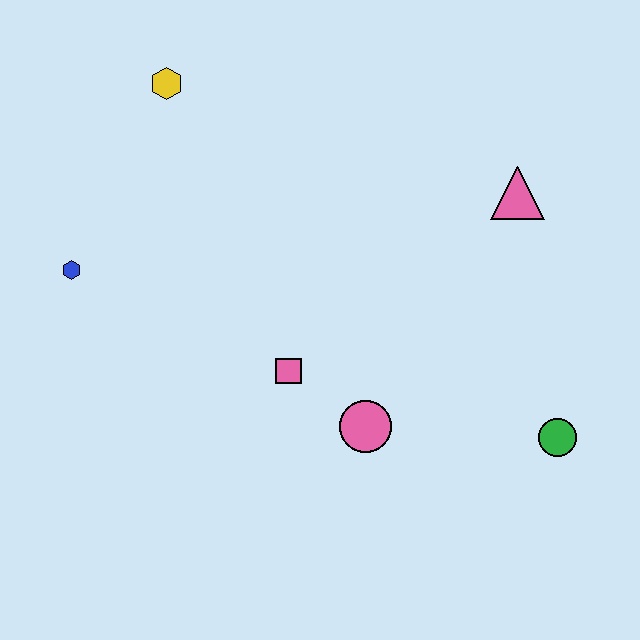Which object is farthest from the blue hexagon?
The green circle is farthest from the blue hexagon.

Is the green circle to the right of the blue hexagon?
Yes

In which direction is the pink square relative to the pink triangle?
The pink square is to the left of the pink triangle.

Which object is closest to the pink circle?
The pink square is closest to the pink circle.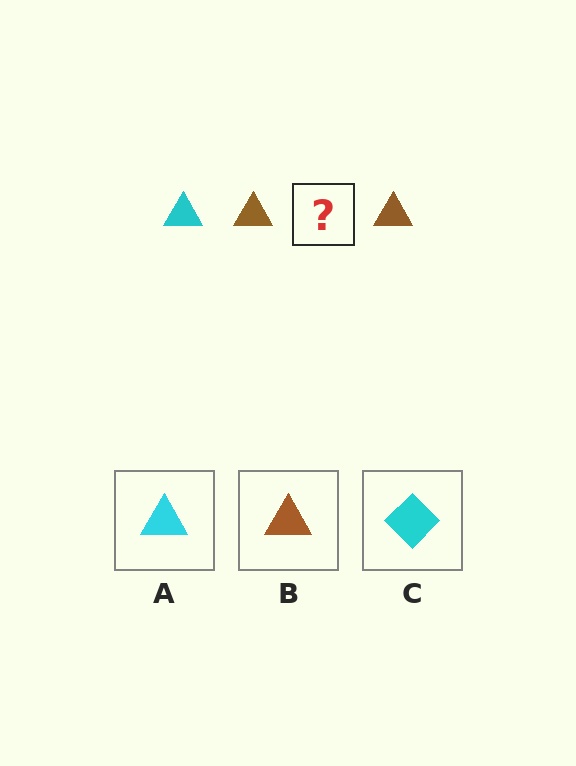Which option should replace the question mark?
Option A.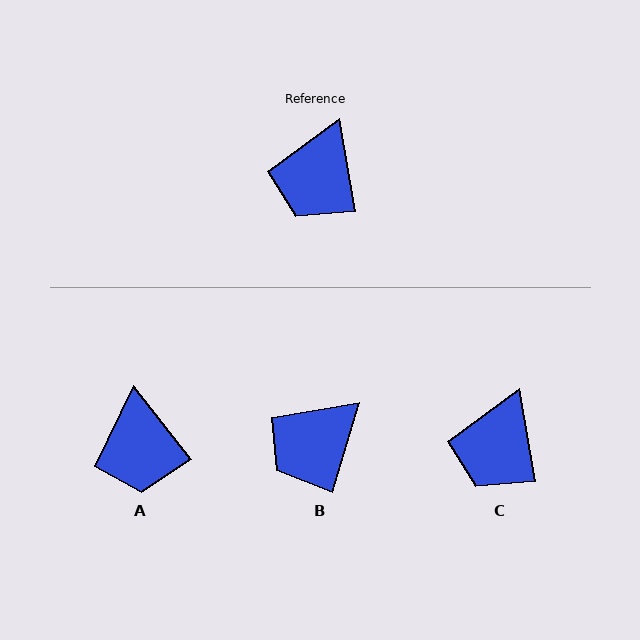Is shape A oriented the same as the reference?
No, it is off by about 28 degrees.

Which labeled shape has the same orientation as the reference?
C.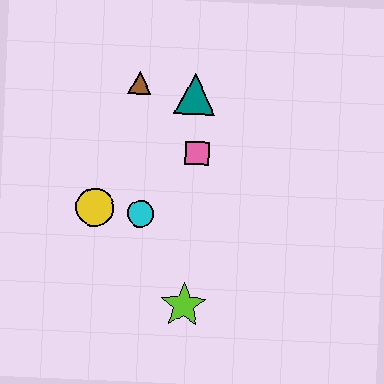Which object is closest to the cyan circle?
The yellow circle is closest to the cyan circle.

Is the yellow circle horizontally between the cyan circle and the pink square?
No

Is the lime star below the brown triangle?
Yes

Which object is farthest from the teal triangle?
The lime star is farthest from the teal triangle.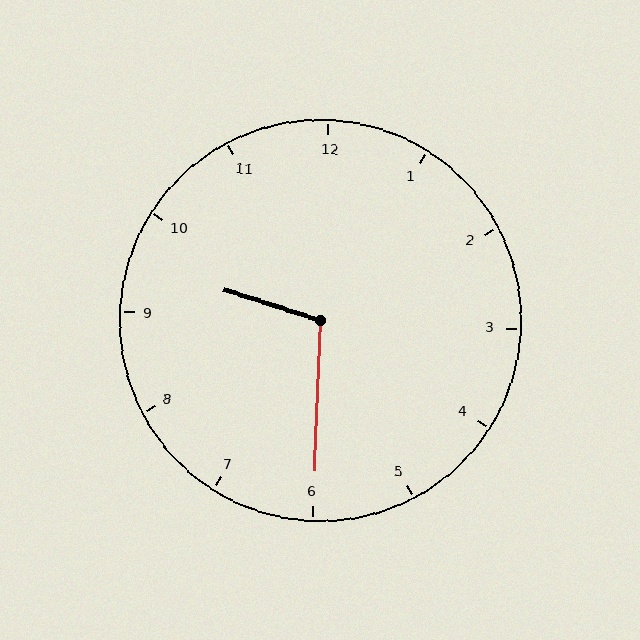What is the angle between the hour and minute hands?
Approximately 105 degrees.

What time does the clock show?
9:30.